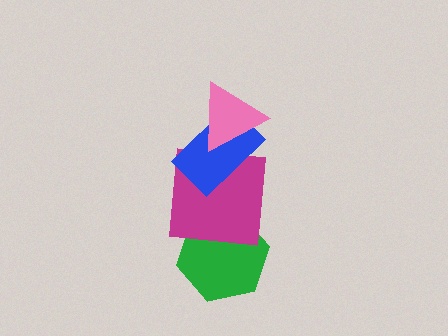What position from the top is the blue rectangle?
The blue rectangle is 2nd from the top.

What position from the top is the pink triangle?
The pink triangle is 1st from the top.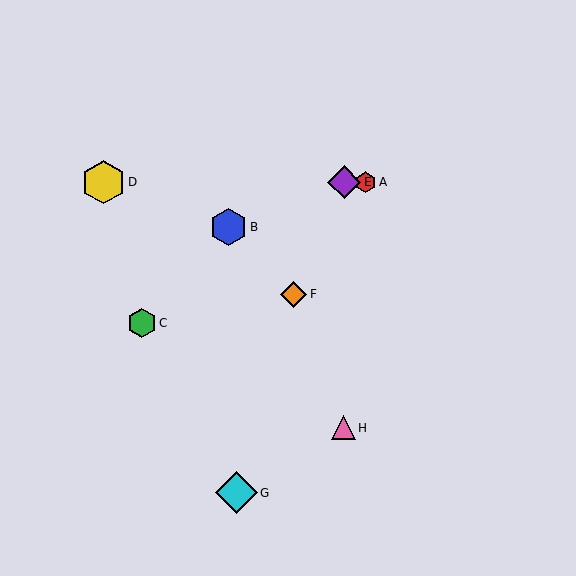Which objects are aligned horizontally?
Objects A, D, E are aligned horizontally.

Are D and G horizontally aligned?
No, D is at y≈182 and G is at y≈493.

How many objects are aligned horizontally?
3 objects (A, D, E) are aligned horizontally.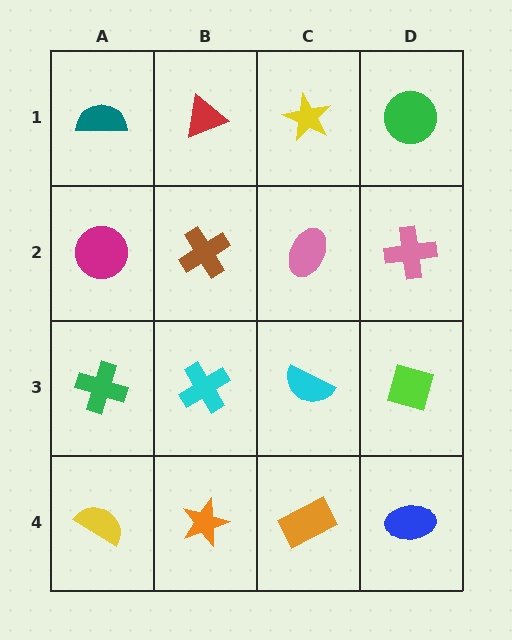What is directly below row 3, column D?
A blue ellipse.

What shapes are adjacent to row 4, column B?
A cyan cross (row 3, column B), a yellow semicircle (row 4, column A), an orange rectangle (row 4, column C).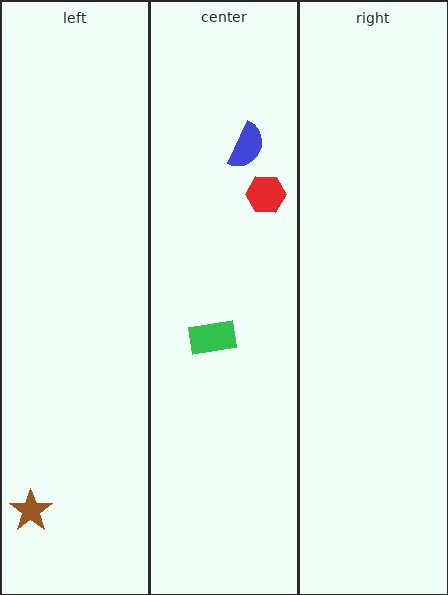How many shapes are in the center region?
3.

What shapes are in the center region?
The red hexagon, the green rectangle, the blue semicircle.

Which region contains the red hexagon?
The center region.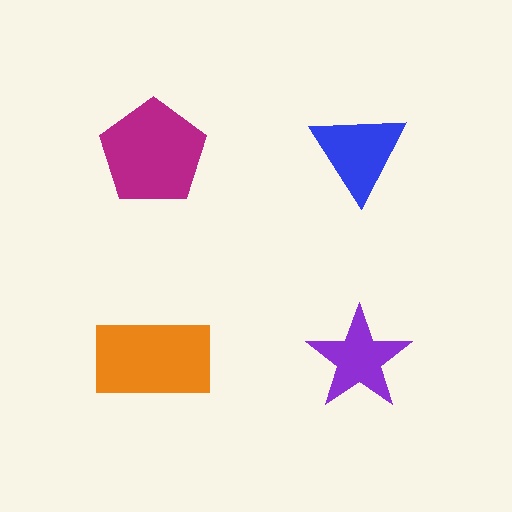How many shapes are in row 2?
2 shapes.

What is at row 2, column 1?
An orange rectangle.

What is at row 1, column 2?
A blue triangle.